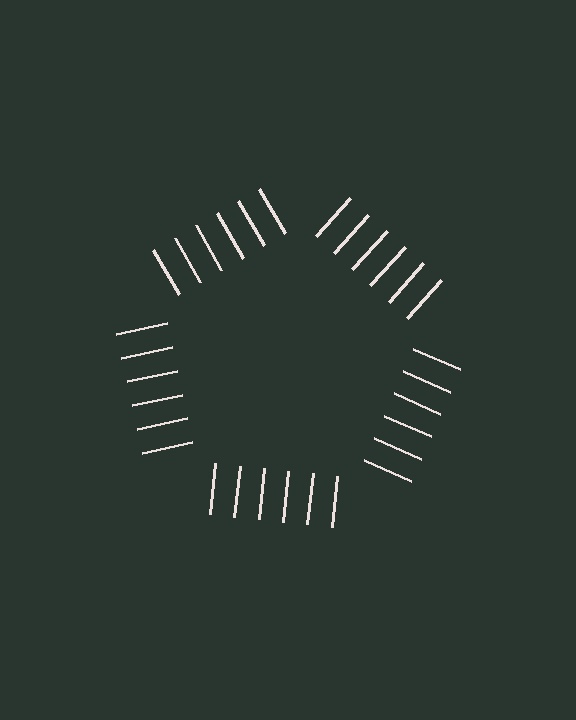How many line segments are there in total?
30 — 6 along each of the 5 edges.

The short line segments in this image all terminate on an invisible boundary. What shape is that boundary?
An illusory pentagon — the line segments terminate on its edges but no continuous stroke is drawn.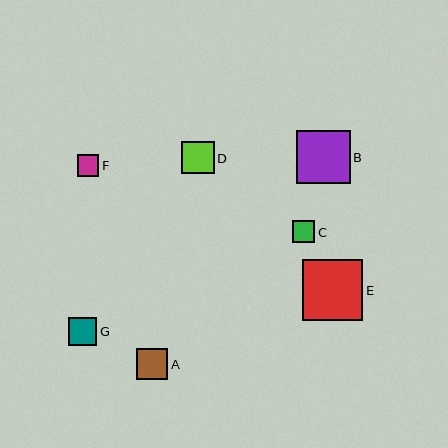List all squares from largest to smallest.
From largest to smallest: E, B, D, A, G, C, F.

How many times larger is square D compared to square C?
Square D is approximately 1.5 times the size of square C.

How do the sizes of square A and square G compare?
Square A and square G are approximately the same size.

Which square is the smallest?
Square F is the smallest with a size of approximately 22 pixels.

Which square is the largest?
Square E is the largest with a size of approximately 60 pixels.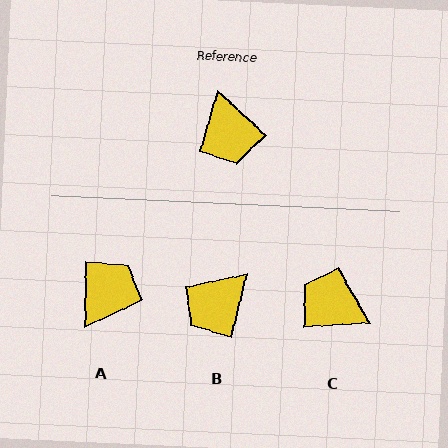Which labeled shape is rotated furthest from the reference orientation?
C, about 134 degrees away.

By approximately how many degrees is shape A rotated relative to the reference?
Approximately 131 degrees counter-clockwise.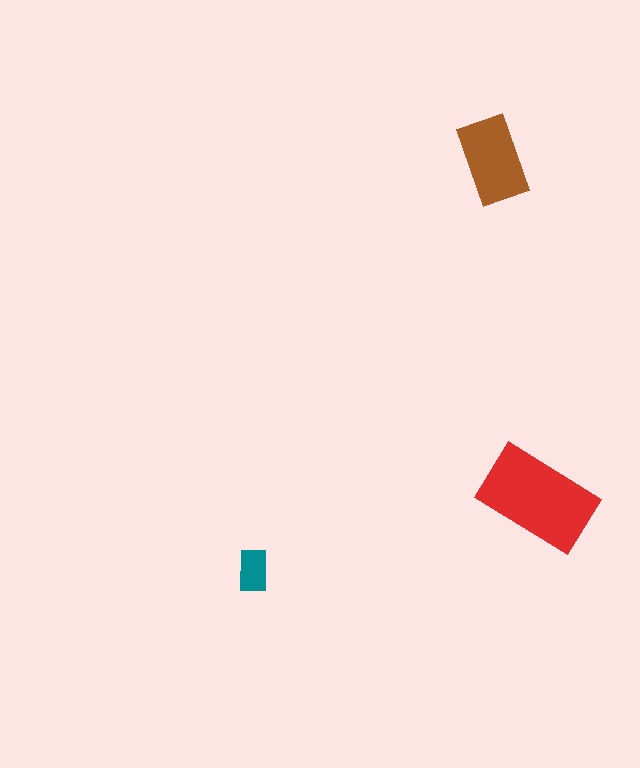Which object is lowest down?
The teal rectangle is bottommost.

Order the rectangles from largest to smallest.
the red one, the brown one, the teal one.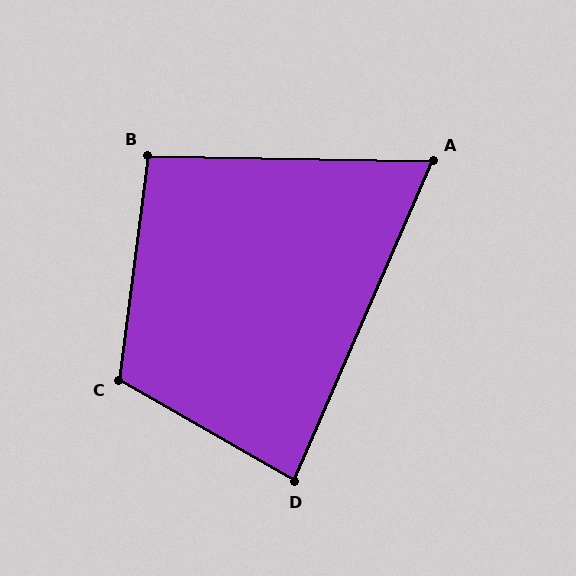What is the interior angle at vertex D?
Approximately 84 degrees (acute).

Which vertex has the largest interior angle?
C, at approximately 112 degrees.